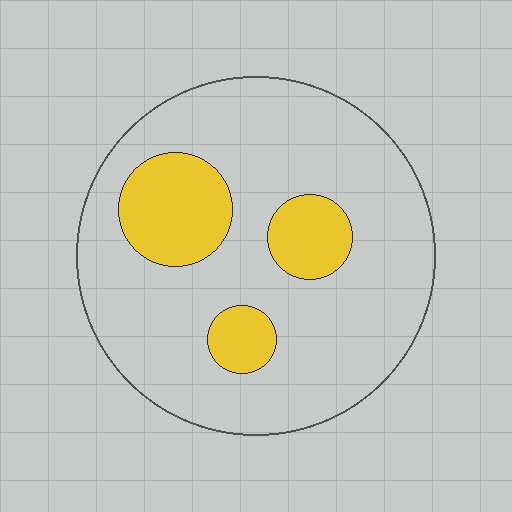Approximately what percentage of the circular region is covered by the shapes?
Approximately 20%.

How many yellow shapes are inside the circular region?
3.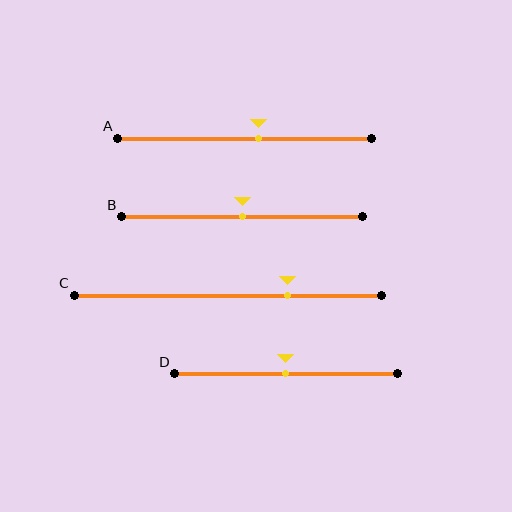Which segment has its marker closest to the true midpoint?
Segment B has its marker closest to the true midpoint.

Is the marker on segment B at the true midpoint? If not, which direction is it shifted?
Yes, the marker on segment B is at the true midpoint.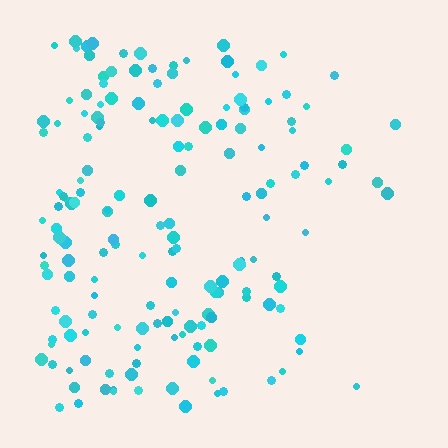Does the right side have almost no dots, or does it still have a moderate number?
Still a moderate number, just noticeably fewer than the left.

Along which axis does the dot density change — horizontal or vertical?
Horizontal.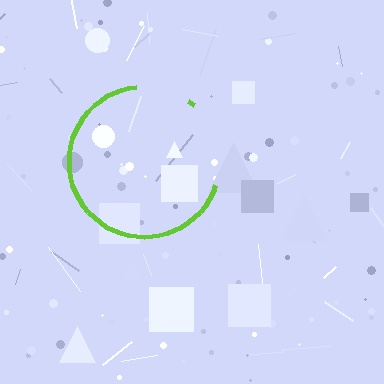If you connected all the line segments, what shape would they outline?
They would outline a circle.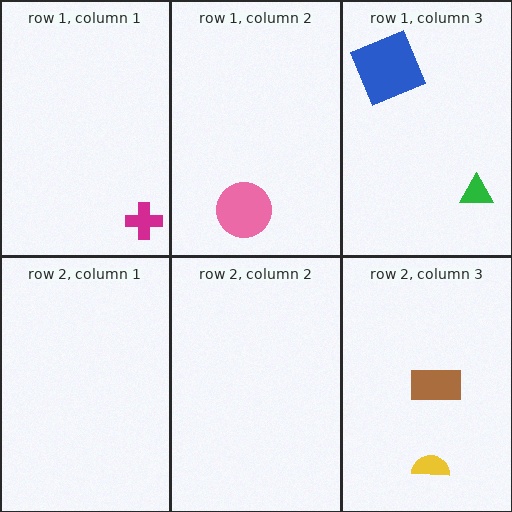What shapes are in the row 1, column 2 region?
The pink circle.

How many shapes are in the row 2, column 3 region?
2.